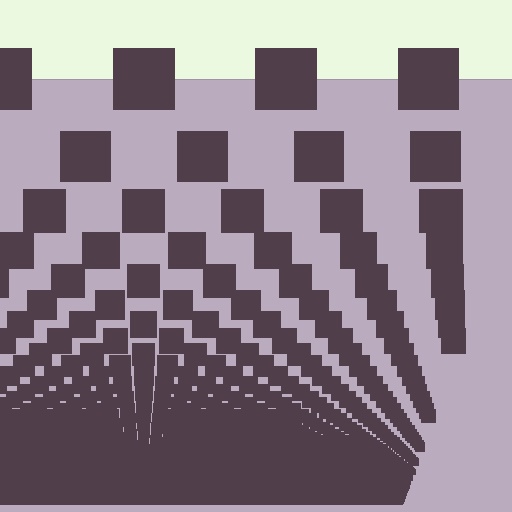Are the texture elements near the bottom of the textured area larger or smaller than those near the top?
Smaller. The gradient is inverted — elements near the bottom are smaller and denser.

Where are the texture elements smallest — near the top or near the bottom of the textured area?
Near the bottom.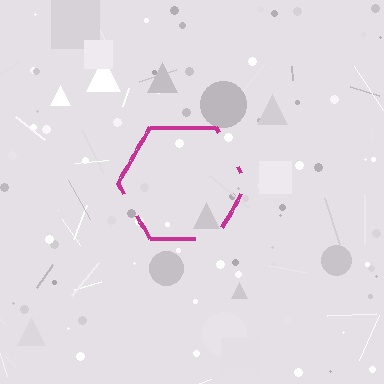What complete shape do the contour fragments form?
The contour fragments form a hexagon.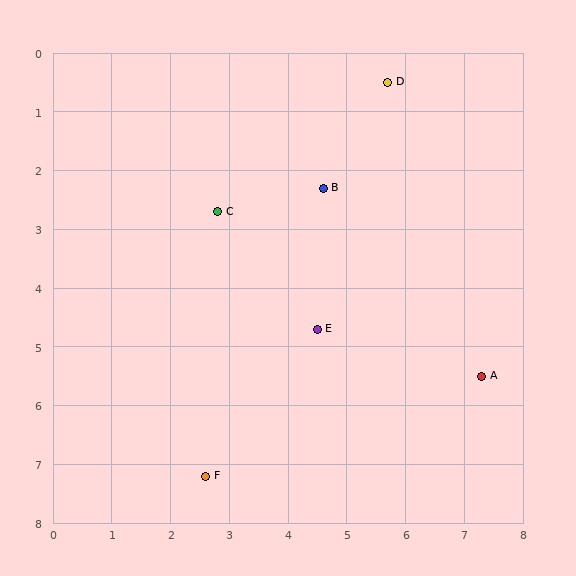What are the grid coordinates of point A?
Point A is at approximately (7.3, 5.5).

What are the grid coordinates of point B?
Point B is at approximately (4.6, 2.3).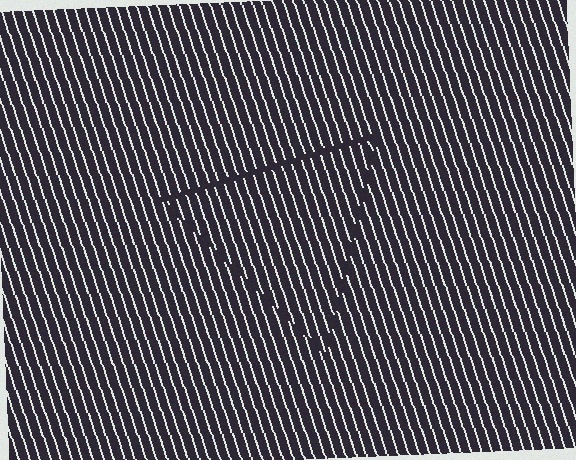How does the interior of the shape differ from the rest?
The interior of the shape contains the same grating, shifted by half a period — the contour is defined by the phase discontinuity where line-ends from the inner and outer gratings abut.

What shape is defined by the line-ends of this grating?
An illusory triangle. The interior of the shape contains the same grating, shifted by half a period — the contour is defined by the phase discontinuity where line-ends from the inner and outer gratings abut.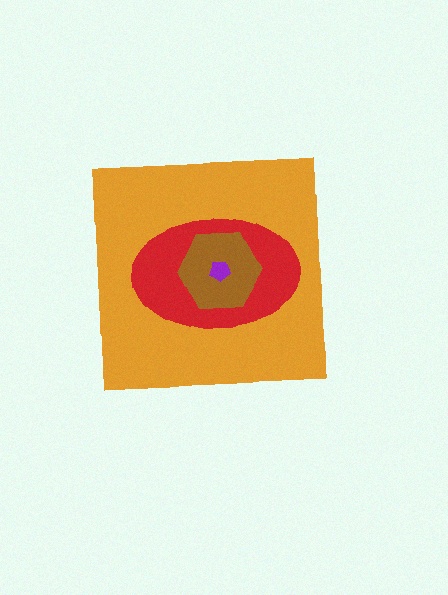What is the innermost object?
The purple pentagon.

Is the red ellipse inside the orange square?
Yes.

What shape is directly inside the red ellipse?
The brown hexagon.